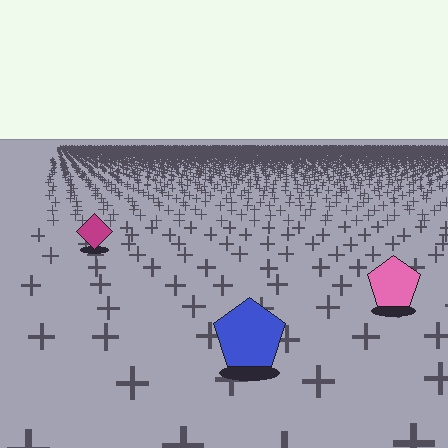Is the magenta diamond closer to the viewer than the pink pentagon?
No. The pink pentagon is closer — you can tell from the texture gradient: the ground texture is coarser near it.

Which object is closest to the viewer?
The blue pentagon is closest. The texture marks near it are larger and more spread out.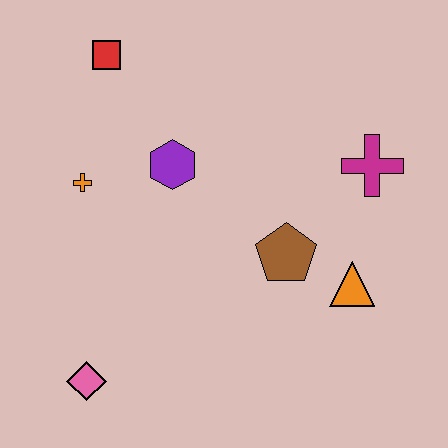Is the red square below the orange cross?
No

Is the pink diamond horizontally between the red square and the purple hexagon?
No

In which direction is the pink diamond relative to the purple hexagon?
The pink diamond is below the purple hexagon.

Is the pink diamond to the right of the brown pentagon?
No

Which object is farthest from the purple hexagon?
The pink diamond is farthest from the purple hexagon.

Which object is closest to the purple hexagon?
The orange cross is closest to the purple hexagon.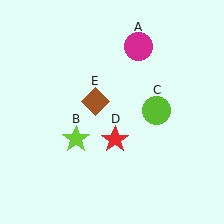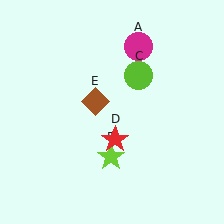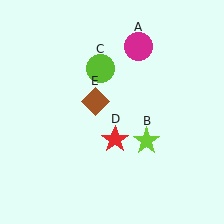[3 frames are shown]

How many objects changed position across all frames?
2 objects changed position: lime star (object B), lime circle (object C).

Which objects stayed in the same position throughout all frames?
Magenta circle (object A) and red star (object D) and brown diamond (object E) remained stationary.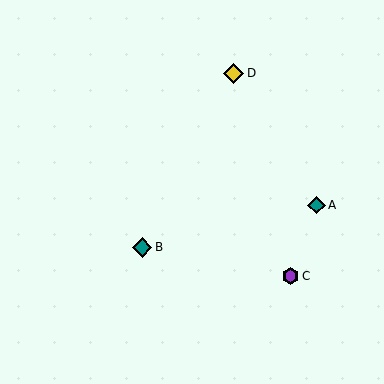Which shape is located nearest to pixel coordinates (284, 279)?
The purple hexagon (labeled C) at (290, 276) is nearest to that location.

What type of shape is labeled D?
Shape D is a yellow diamond.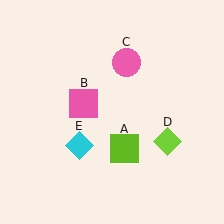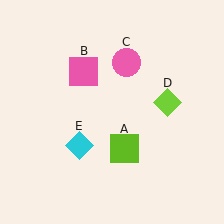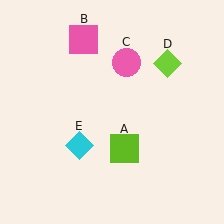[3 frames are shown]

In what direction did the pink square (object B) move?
The pink square (object B) moved up.